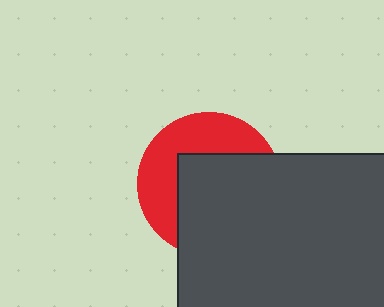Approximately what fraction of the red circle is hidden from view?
Roughly 57% of the red circle is hidden behind the dark gray rectangle.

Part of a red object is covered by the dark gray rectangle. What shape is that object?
It is a circle.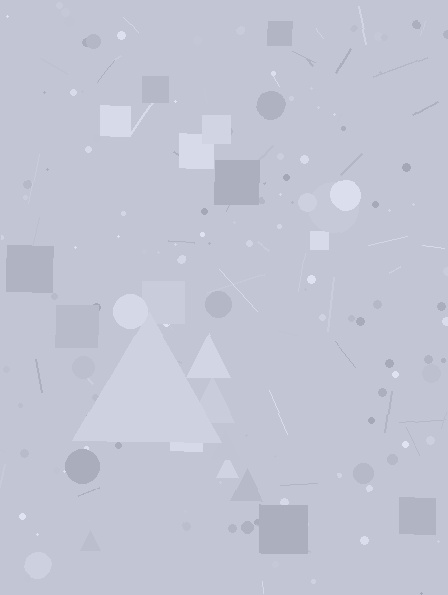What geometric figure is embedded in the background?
A triangle is embedded in the background.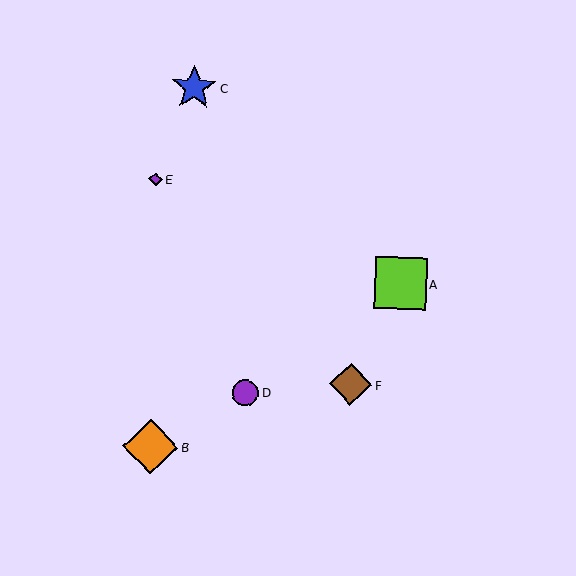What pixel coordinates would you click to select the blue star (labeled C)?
Click at (194, 88) to select the blue star C.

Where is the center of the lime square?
The center of the lime square is at (400, 283).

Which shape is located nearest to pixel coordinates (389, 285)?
The lime square (labeled A) at (400, 283) is nearest to that location.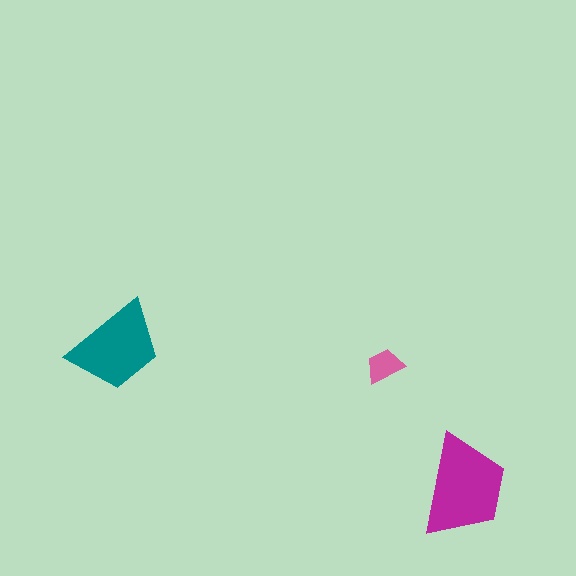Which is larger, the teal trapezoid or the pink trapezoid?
The teal one.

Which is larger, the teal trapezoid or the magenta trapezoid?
The magenta one.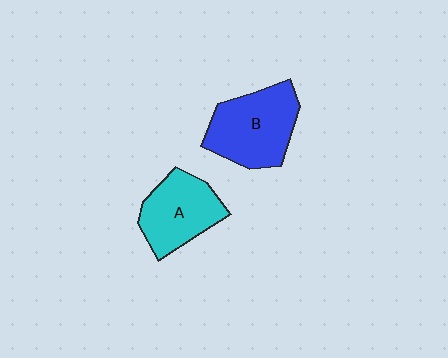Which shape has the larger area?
Shape B (blue).